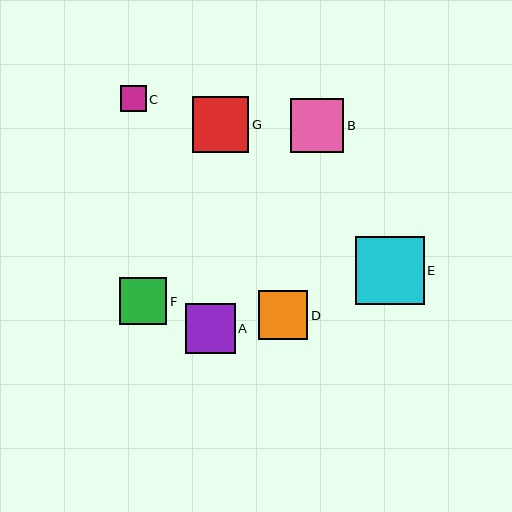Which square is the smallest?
Square C is the smallest with a size of approximately 26 pixels.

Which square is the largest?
Square E is the largest with a size of approximately 68 pixels.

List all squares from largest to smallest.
From largest to smallest: E, G, B, A, D, F, C.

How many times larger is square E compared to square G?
Square E is approximately 1.2 times the size of square G.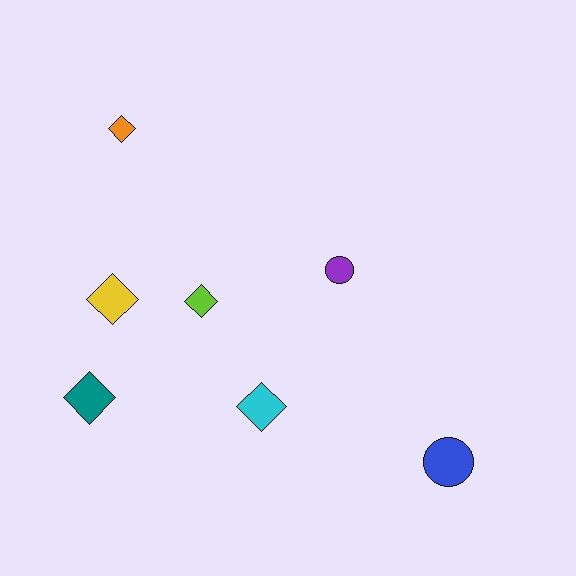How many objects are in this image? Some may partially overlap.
There are 7 objects.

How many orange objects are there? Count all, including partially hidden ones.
There is 1 orange object.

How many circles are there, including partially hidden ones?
There are 2 circles.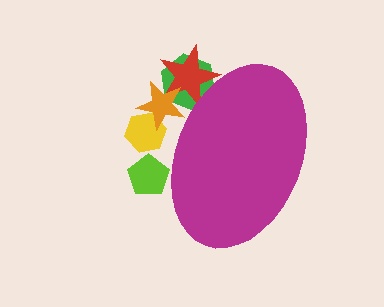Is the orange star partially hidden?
Yes, the orange star is partially hidden behind the magenta ellipse.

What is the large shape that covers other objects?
A magenta ellipse.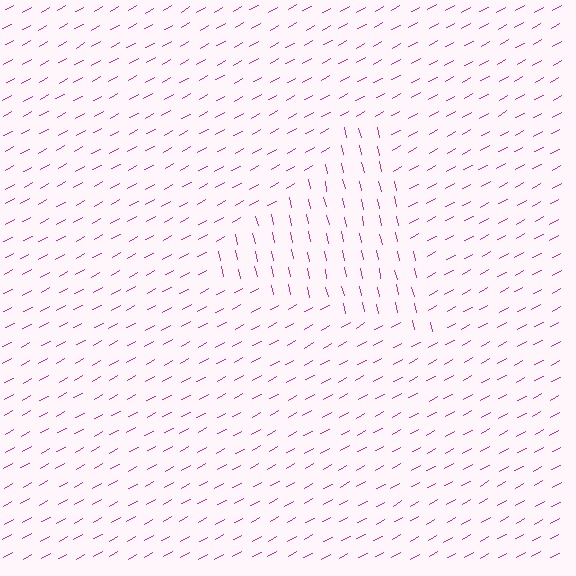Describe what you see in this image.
The image is filled with small magenta line segments. A triangle region in the image has lines oriented differently from the surrounding lines, creating a visible texture boundary.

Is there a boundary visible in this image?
Yes, there is a texture boundary formed by a change in line orientation.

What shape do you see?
I see a triangle.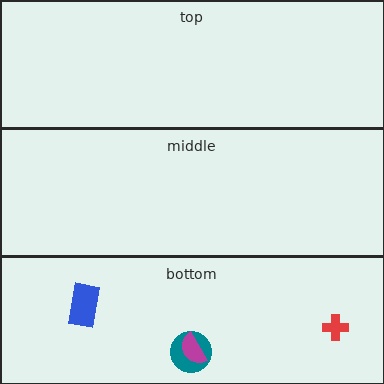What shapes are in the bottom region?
The teal circle, the magenta semicircle, the blue rectangle, the red cross.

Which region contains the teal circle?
The bottom region.